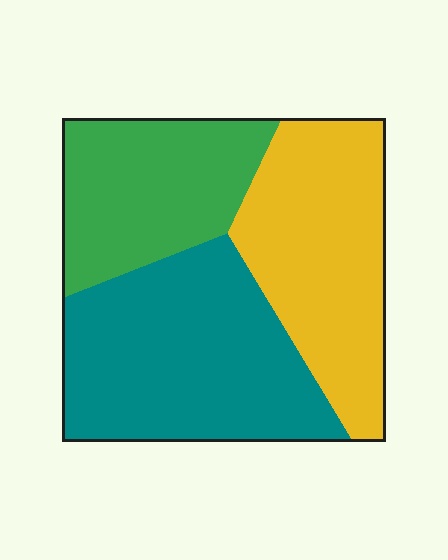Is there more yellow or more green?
Yellow.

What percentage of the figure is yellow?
Yellow takes up about one third (1/3) of the figure.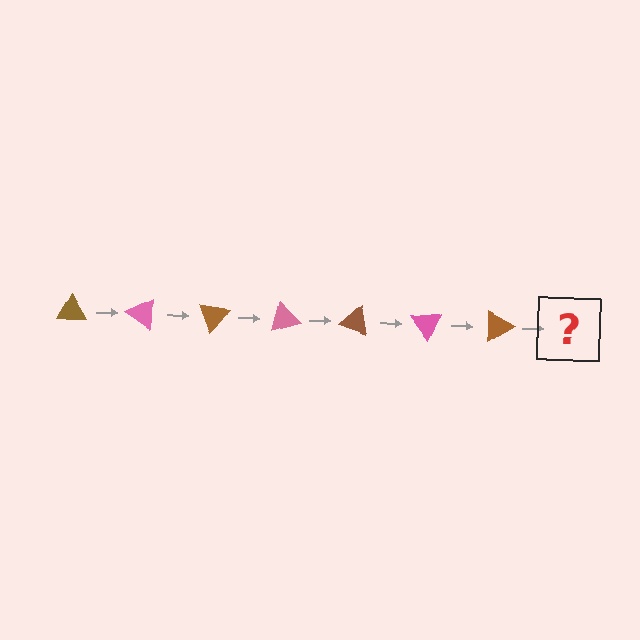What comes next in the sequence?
The next element should be a pink triangle, rotated 245 degrees from the start.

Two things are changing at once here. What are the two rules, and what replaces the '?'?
The two rules are that it rotates 35 degrees each step and the color cycles through brown and pink. The '?' should be a pink triangle, rotated 245 degrees from the start.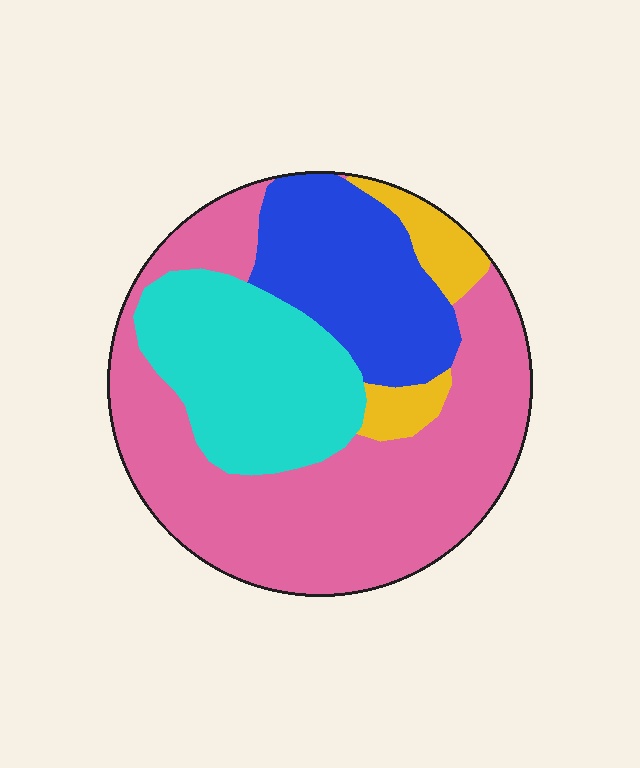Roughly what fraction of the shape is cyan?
Cyan takes up about one quarter (1/4) of the shape.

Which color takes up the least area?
Yellow, at roughly 10%.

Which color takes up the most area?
Pink, at roughly 50%.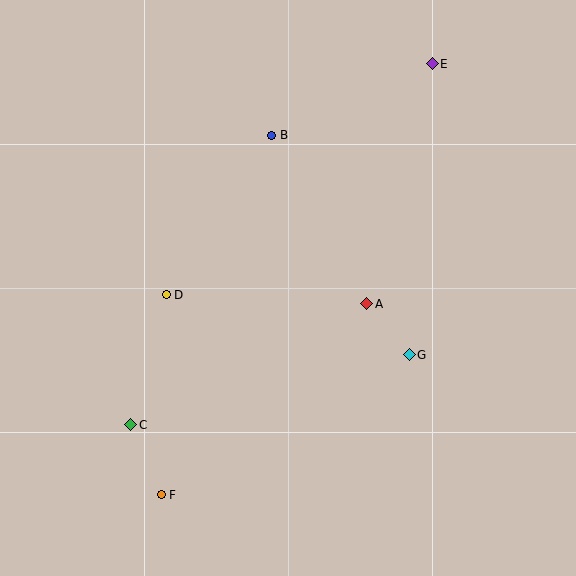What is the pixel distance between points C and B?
The distance between C and B is 322 pixels.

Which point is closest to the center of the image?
Point A at (367, 304) is closest to the center.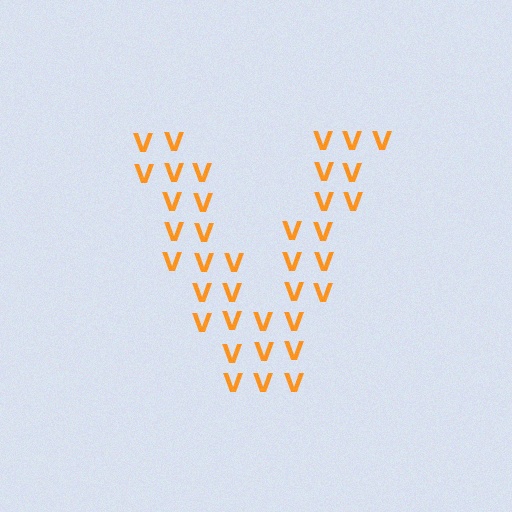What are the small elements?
The small elements are letter V's.